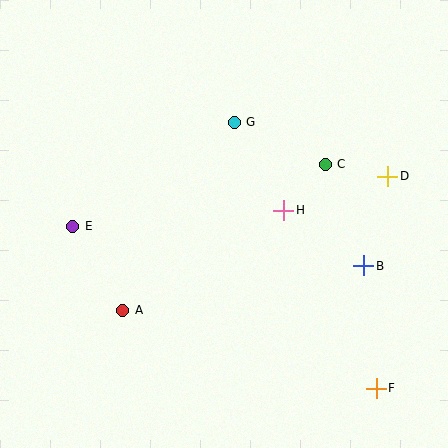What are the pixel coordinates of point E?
Point E is at (73, 226).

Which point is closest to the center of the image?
Point H at (284, 210) is closest to the center.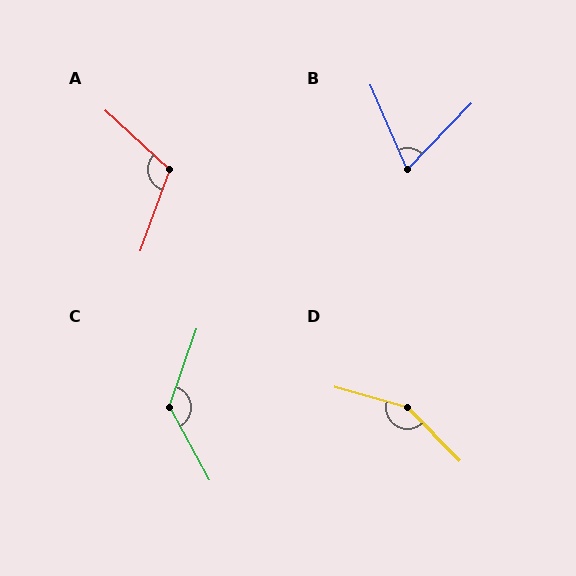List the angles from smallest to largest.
B (68°), A (113°), C (132°), D (150°).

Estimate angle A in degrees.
Approximately 113 degrees.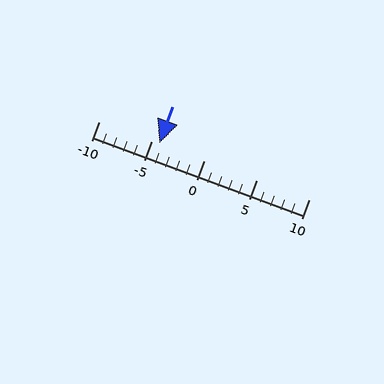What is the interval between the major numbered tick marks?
The major tick marks are spaced 5 units apart.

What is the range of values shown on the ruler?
The ruler shows values from -10 to 10.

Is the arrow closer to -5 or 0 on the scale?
The arrow is closer to -5.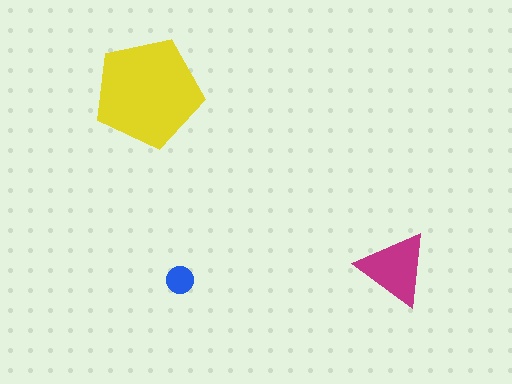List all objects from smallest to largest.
The blue circle, the magenta triangle, the yellow pentagon.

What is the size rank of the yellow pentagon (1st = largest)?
1st.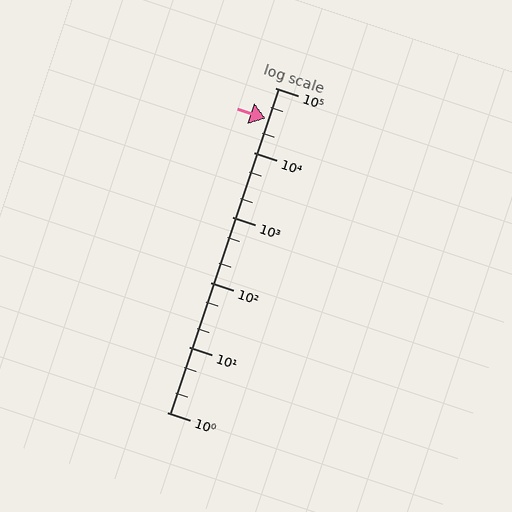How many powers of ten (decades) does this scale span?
The scale spans 5 decades, from 1 to 100000.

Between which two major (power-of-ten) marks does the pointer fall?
The pointer is between 10000 and 100000.